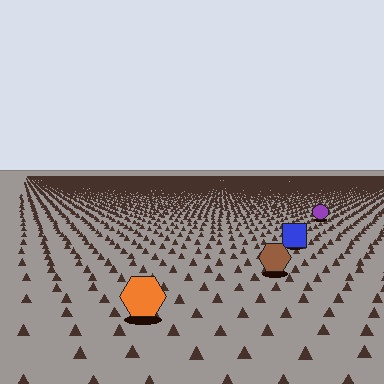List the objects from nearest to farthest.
From nearest to farthest: the orange hexagon, the brown hexagon, the blue square, the purple circle.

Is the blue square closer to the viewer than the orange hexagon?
No. The orange hexagon is closer — you can tell from the texture gradient: the ground texture is coarser near it.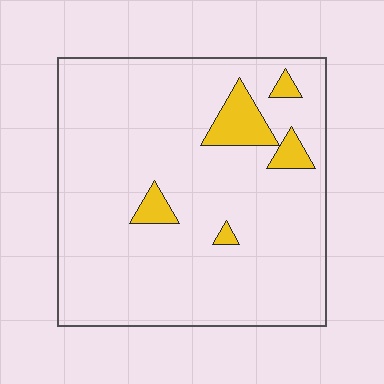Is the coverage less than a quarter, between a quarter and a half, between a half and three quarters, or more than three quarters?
Less than a quarter.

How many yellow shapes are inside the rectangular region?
5.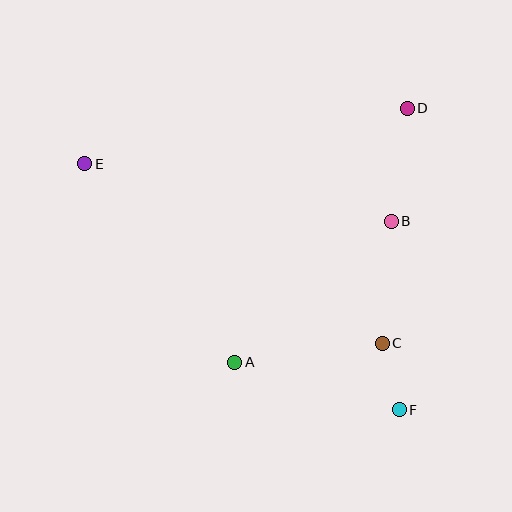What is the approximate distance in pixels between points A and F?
The distance between A and F is approximately 172 pixels.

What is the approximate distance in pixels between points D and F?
The distance between D and F is approximately 302 pixels.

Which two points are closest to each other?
Points C and F are closest to each other.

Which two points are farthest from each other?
Points E and F are farthest from each other.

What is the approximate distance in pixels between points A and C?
The distance between A and C is approximately 149 pixels.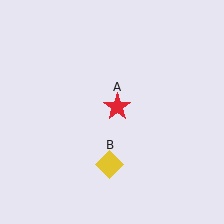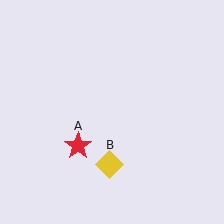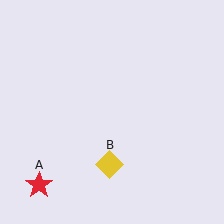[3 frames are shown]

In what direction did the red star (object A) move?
The red star (object A) moved down and to the left.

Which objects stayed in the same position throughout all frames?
Yellow diamond (object B) remained stationary.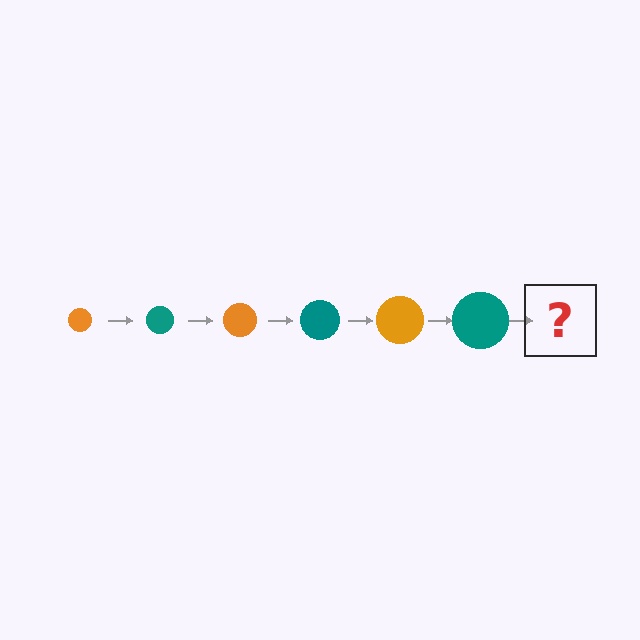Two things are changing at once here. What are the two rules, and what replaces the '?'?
The two rules are that the circle grows larger each step and the color cycles through orange and teal. The '?' should be an orange circle, larger than the previous one.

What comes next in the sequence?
The next element should be an orange circle, larger than the previous one.